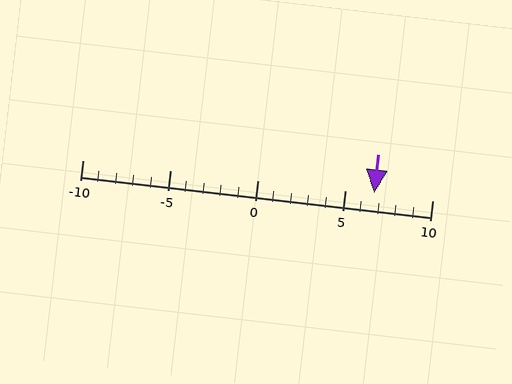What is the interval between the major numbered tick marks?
The major tick marks are spaced 5 units apart.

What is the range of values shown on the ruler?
The ruler shows values from -10 to 10.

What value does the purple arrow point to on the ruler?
The purple arrow points to approximately 7.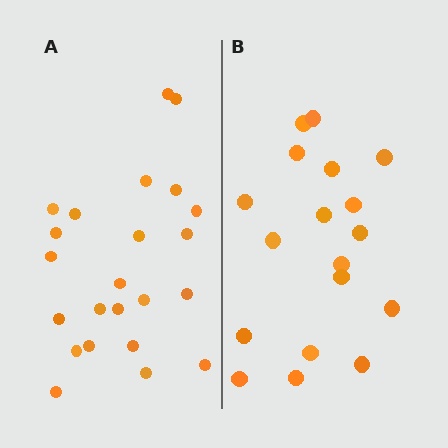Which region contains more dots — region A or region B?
Region A (the left region) has more dots.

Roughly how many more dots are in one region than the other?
Region A has about 5 more dots than region B.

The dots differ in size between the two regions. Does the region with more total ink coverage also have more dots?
No. Region B has more total ink coverage because its dots are larger, but region A actually contains more individual dots. Total area can be misleading — the number of items is what matters here.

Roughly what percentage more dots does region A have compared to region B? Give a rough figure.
About 30% more.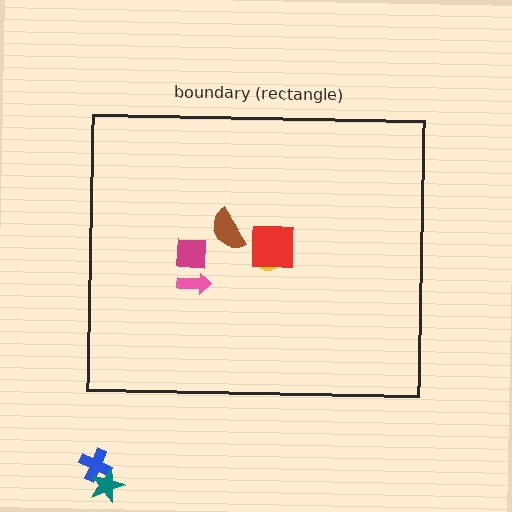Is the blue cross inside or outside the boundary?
Outside.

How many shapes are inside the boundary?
5 inside, 2 outside.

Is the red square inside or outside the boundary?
Inside.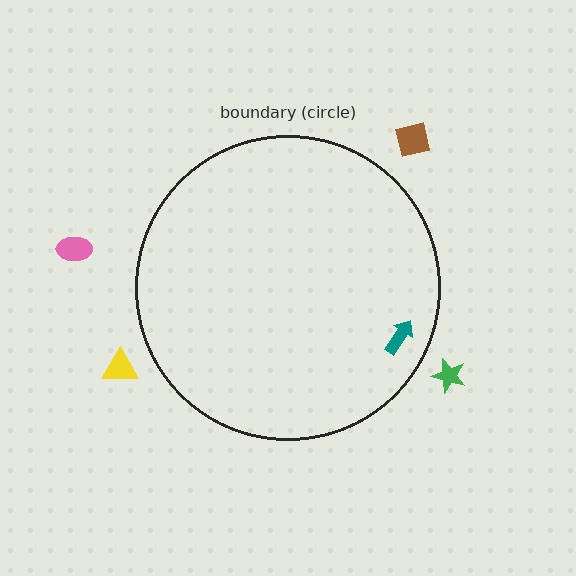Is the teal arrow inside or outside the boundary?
Inside.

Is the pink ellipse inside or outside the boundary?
Outside.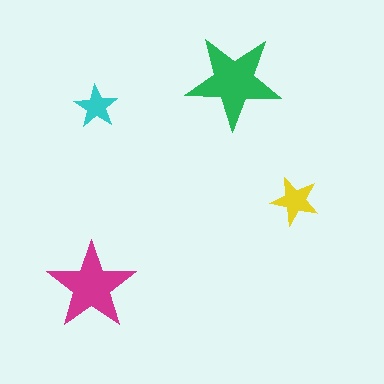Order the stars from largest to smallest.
the green one, the magenta one, the yellow one, the cyan one.